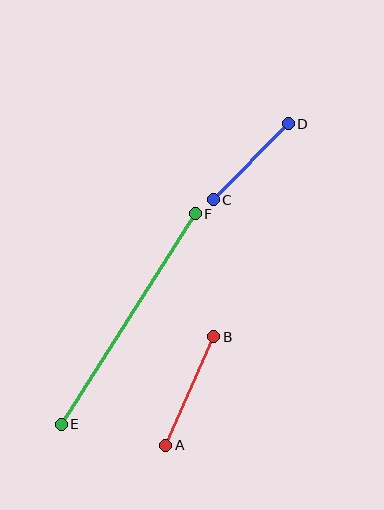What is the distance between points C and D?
The distance is approximately 106 pixels.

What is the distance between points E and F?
The distance is approximately 250 pixels.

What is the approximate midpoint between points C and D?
The midpoint is at approximately (251, 162) pixels.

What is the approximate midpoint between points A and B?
The midpoint is at approximately (190, 391) pixels.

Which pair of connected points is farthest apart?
Points E and F are farthest apart.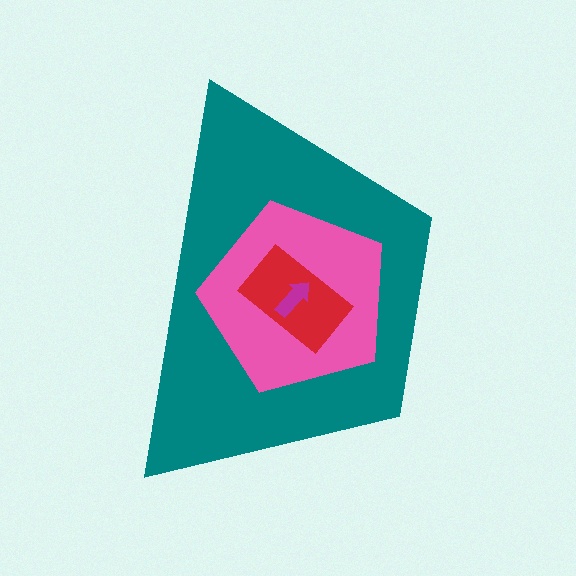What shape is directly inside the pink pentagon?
The red rectangle.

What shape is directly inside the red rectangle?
The magenta arrow.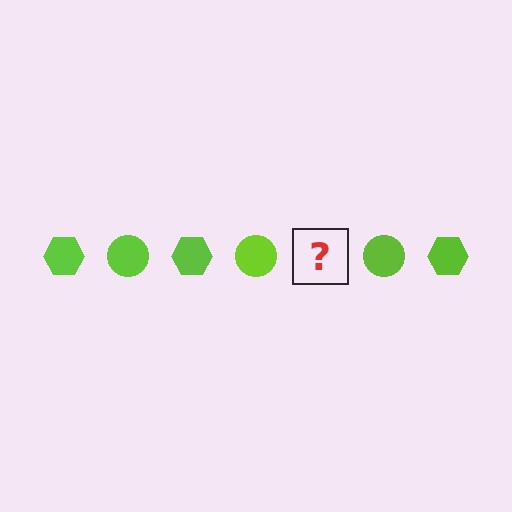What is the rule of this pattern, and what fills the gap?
The rule is that the pattern cycles through hexagon, circle shapes in lime. The gap should be filled with a lime hexagon.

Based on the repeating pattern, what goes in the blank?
The blank should be a lime hexagon.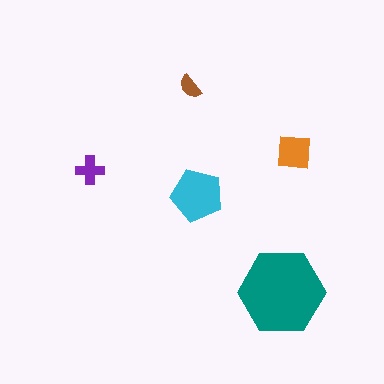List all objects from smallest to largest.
The brown semicircle, the purple cross, the orange square, the cyan pentagon, the teal hexagon.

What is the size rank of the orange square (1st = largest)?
3rd.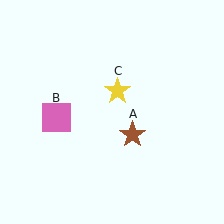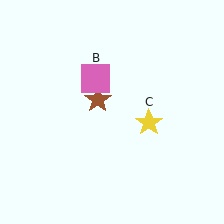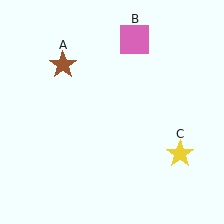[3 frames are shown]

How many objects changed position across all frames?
3 objects changed position: brown star (object A), pink square (object B), yellow star (object C).